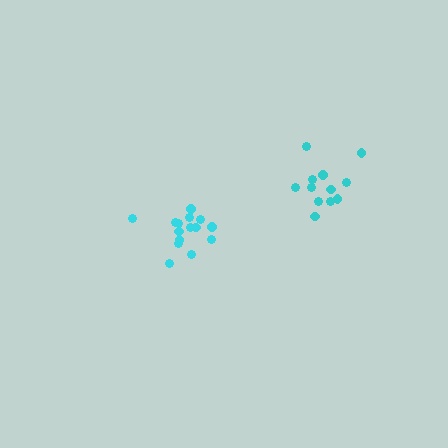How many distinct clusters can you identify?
There are 2 distinct clusters.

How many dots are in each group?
Group 1: 15 dots, Group 2: 12 dots (27 total).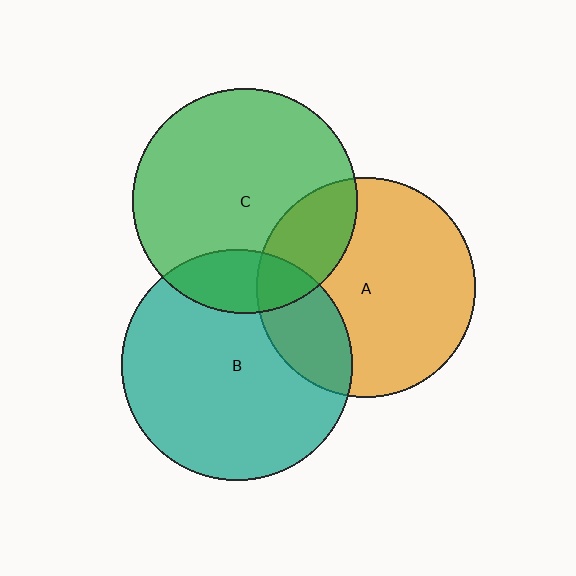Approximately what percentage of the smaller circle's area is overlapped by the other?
Approximately 15%.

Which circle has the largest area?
Circle B (teal).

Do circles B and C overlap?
Yes.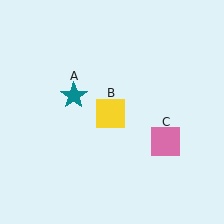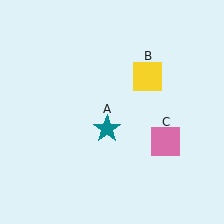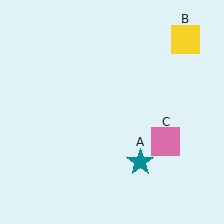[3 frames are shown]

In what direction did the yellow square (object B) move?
The yellow square (object B) moved up and to the right.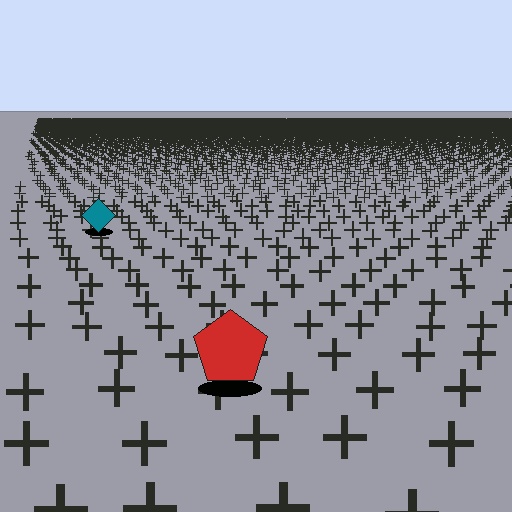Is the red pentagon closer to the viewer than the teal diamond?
Yes. The red pentagon is closer — you can tell from the texture gradient: the ground texture is coarser near it.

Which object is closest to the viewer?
The red pentagon is closest. The texture marks near it are larger and more spread out.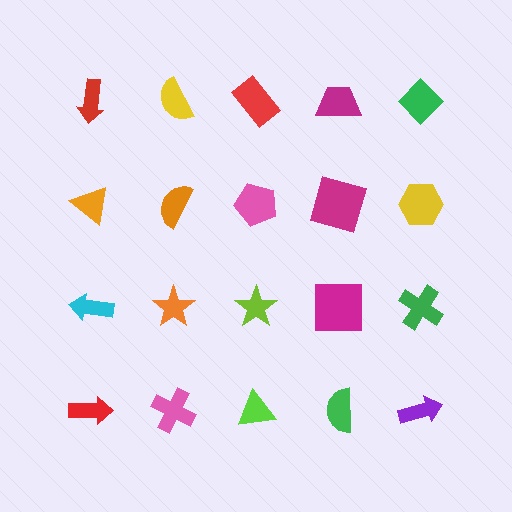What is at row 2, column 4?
A magenta square.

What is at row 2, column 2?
An orange semicircle.